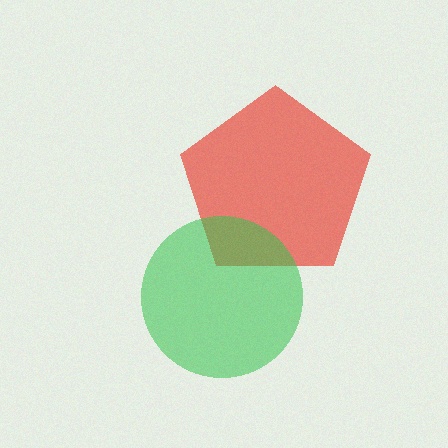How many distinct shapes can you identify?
There are 2 distinct shapes: a red pentagon, a green circle.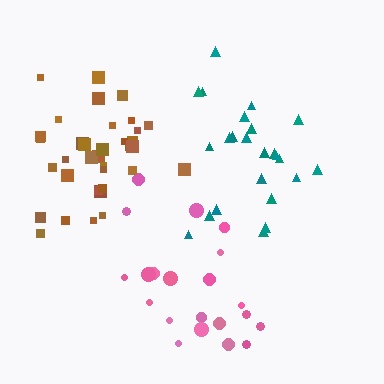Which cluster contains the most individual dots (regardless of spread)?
Brown (35).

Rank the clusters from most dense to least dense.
brown, pink, teal.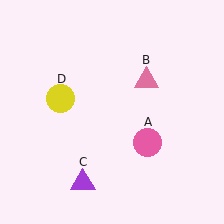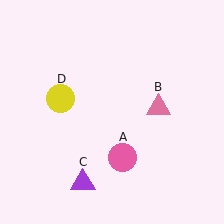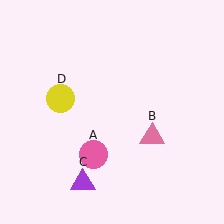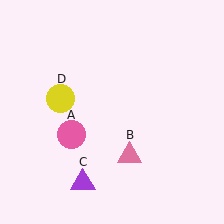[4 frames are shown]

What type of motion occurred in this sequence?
The pink circle (object A), pink triangle (object B) rotated clockwise around the center of the scene.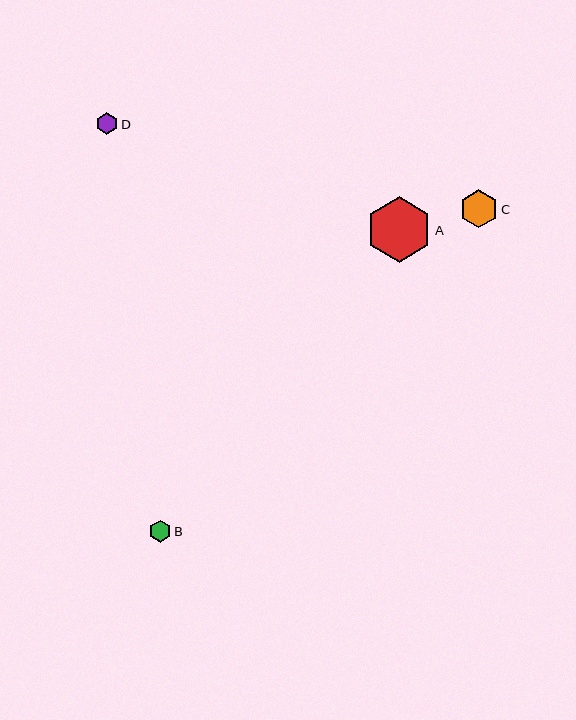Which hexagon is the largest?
Hexagon A is the largest with a size of approximately 65 pixels.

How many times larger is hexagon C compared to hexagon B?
Hexagon C is approximately 1.8 times the size of hexagon B.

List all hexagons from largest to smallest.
From largest to smallest: A, C, B, D.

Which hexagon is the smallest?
Hexagon D is the smallest with a size of approximately 22 pixels.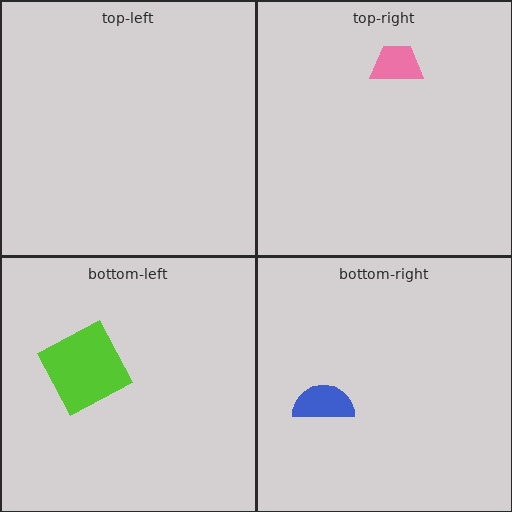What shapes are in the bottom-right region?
The blue semicircle.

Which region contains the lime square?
The bottom-left region.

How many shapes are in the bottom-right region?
1.